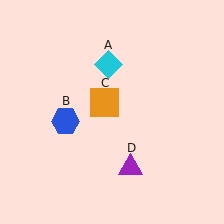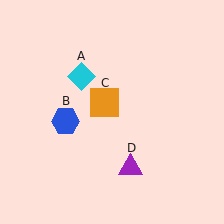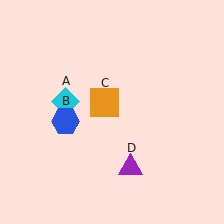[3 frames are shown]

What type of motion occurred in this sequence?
The cyan diamond (object A) rotated counterclockwise around the center of the scene.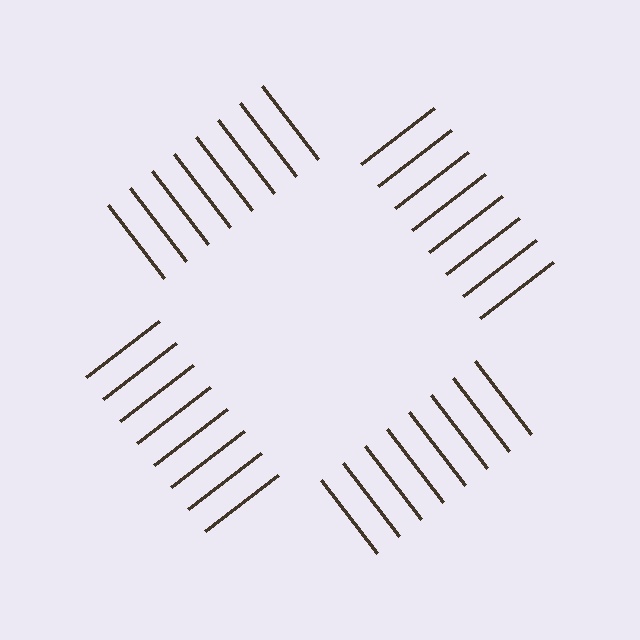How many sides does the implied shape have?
4 sides — the line-ends trace a square.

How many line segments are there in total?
32 — 8 along each of the 4 edges.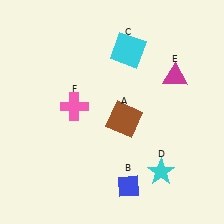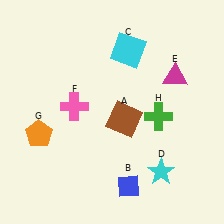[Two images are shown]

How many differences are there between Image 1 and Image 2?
There are 2 differences between the two images.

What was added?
An orange pentagon (G), a green cross (H) were added in Image 2.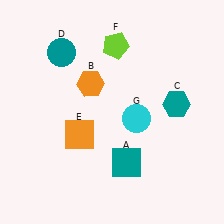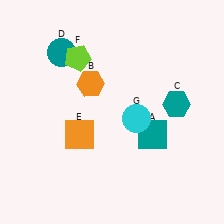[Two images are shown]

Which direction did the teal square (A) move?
The teal square (A) moved up.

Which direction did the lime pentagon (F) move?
The lime pentagon (F) moved left.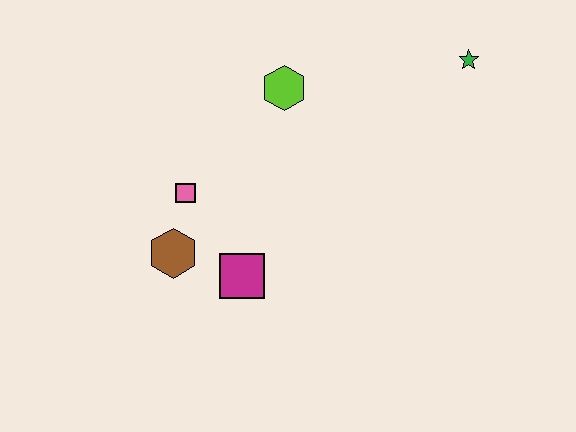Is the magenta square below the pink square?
Yes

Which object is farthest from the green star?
The brown hexagon is farthest from the green star.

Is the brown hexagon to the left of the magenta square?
Yes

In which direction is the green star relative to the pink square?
The green star is to the right of the pink square.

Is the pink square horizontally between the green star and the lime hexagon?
No